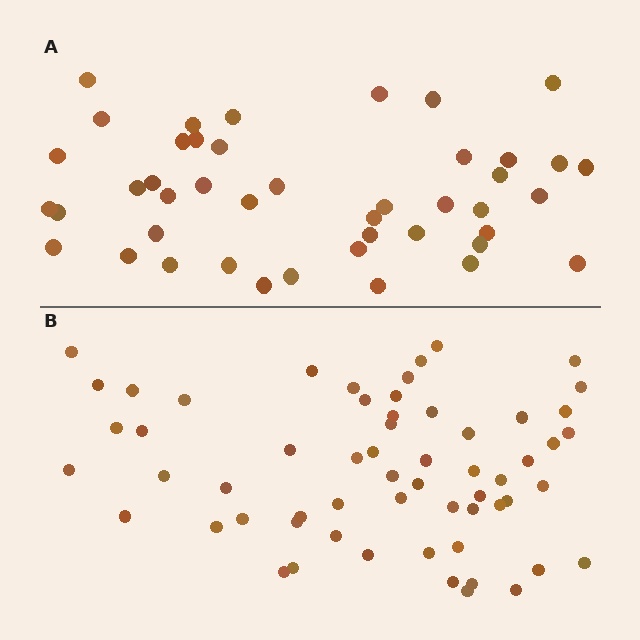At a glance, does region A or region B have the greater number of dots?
Region B (the bottom region) has more dots.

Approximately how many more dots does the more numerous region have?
Region B has approximately 15 more dots than region A.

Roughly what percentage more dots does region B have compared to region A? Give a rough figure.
About 35% more.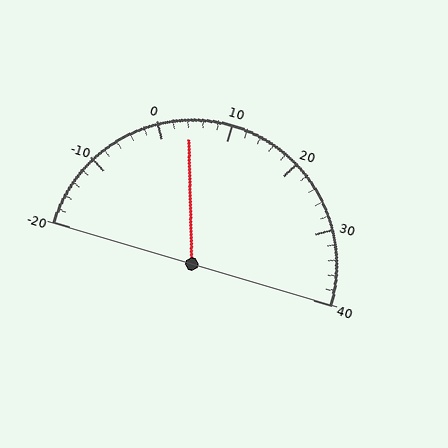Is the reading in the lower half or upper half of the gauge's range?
The reading is in the lower half of the range (-20 to 40).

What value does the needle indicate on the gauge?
The needle indicates approximately 4.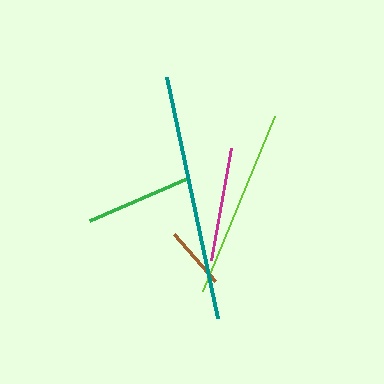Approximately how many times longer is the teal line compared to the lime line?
The teal line is approximately 1.3 times the length of the lime line.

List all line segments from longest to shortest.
From longest to shortest: teal, lime, magenta, green, brown.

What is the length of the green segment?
The green segment is approximately 105 pixels long.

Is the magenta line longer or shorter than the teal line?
The teal line is longer than the magenta line.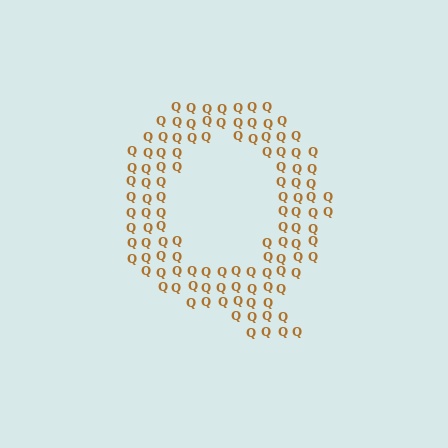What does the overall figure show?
The overall figure shows the letter Q.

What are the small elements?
The small elements are letter Q's.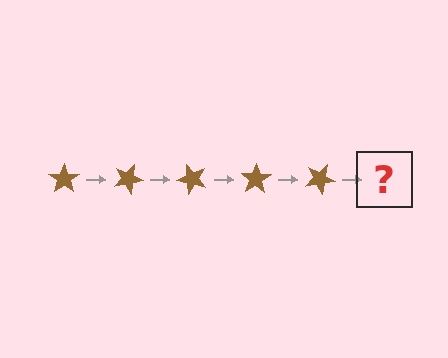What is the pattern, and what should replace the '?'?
The pattern is that the star rotates 25 degrees each step. The '?' should be a brown star rotated 125 degrees.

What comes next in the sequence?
The next element should be a brown star rotated 125 degrees.